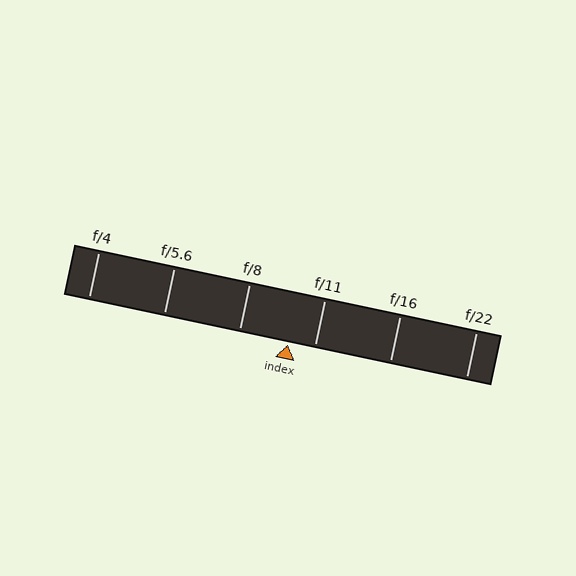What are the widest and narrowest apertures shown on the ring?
The widest aperture shown is f/4 and the narrowest is f/22.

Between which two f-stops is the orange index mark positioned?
The index mark is between f/8 and f/11.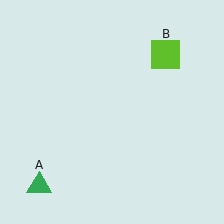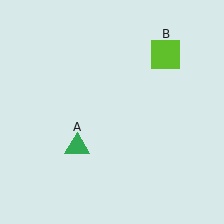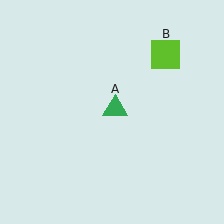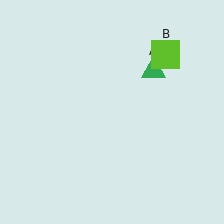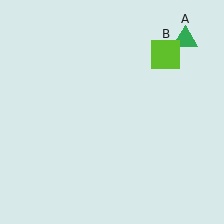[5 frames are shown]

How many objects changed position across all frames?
1 object changed position: green triangle (object A).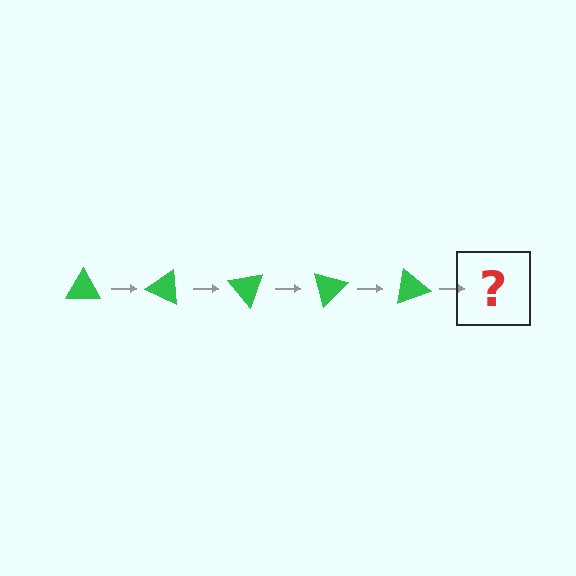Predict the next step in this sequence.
The next step is a green triangle rotated 125 degrees.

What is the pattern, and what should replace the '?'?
The pattern is that the triangle rotates 25 degrees each step. The '?' should be a green triangle rotated 125 degrees.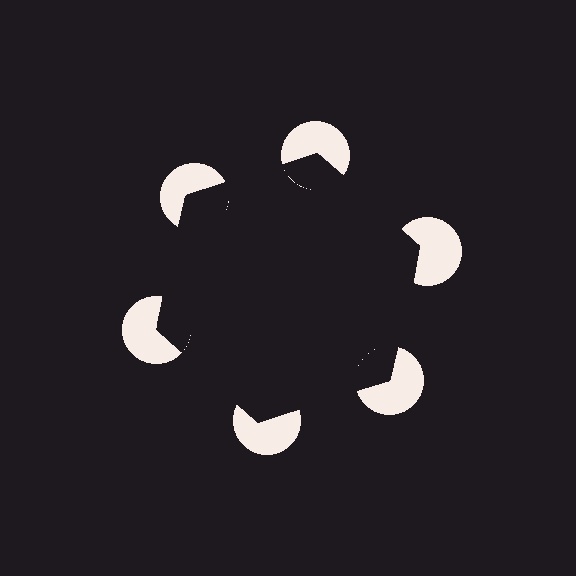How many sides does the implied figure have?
6 sides.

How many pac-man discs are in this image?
There are 6 — one at each vertex of the illusory hexagon.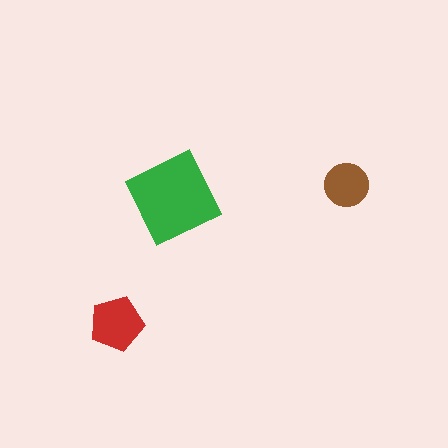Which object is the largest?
The green square.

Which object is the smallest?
The brown circle.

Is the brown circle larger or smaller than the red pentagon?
Smaller.